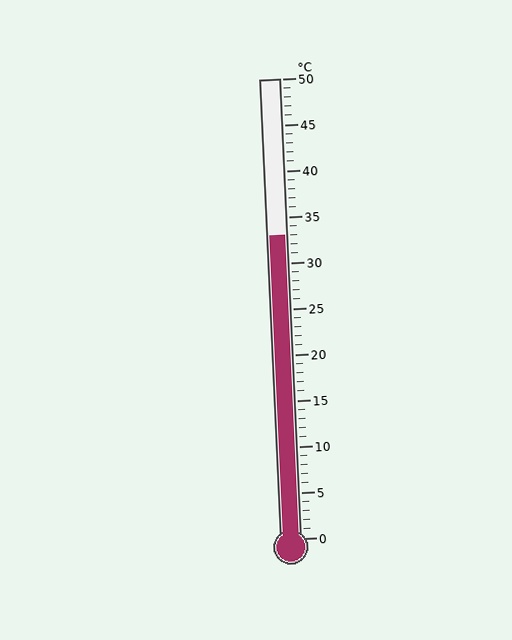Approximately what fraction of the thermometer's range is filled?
The thermometer is filled to approximately 65% of its range.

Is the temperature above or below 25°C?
The temperature is above 25°C.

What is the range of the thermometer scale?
The thermometer scale ranges from 0°C to 50°C.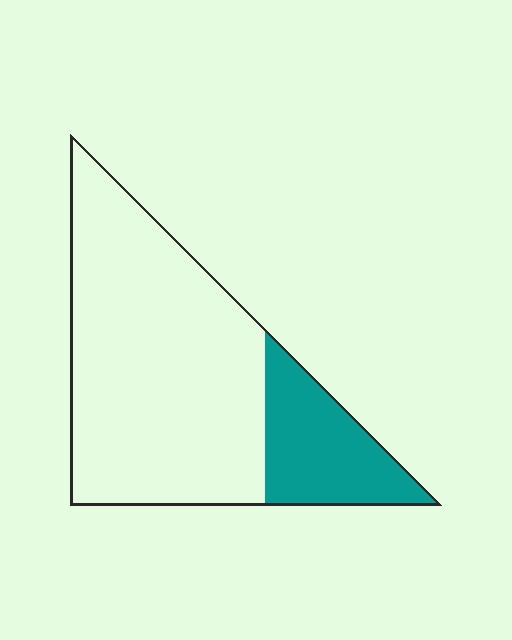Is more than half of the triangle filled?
No.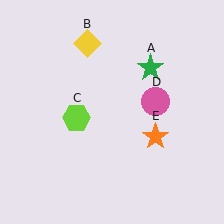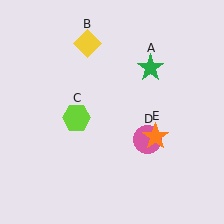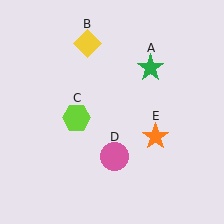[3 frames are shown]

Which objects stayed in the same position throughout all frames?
Green star (object A) and yellow diamond (object B) and lime hexagon (object C) and orange star (object E) remained stationary.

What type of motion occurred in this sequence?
The pink circle (object D) rotated clockwise around the center of the scene.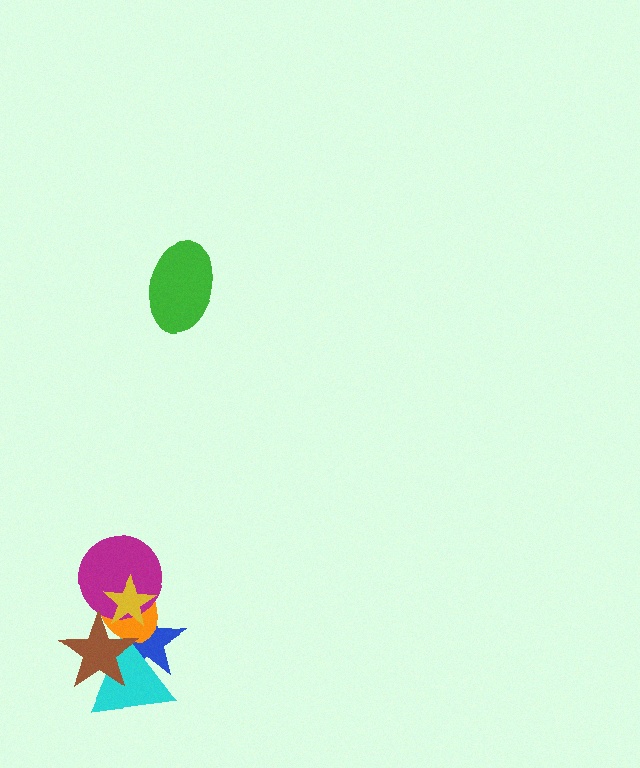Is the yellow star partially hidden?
Yes, it is partially covered by another shape.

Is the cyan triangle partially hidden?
Yes, it is partially covered by another shape.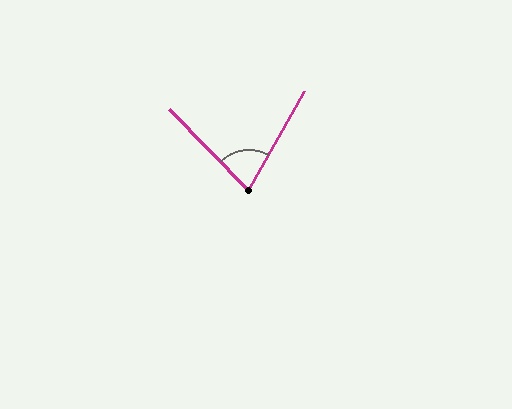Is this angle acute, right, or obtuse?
It is acute.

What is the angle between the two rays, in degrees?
Approximately 74 degrees.